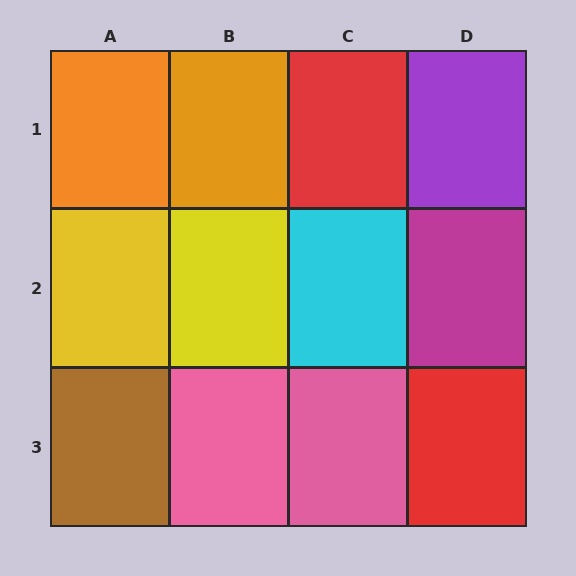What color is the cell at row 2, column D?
Magenta.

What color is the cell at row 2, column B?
Yellow.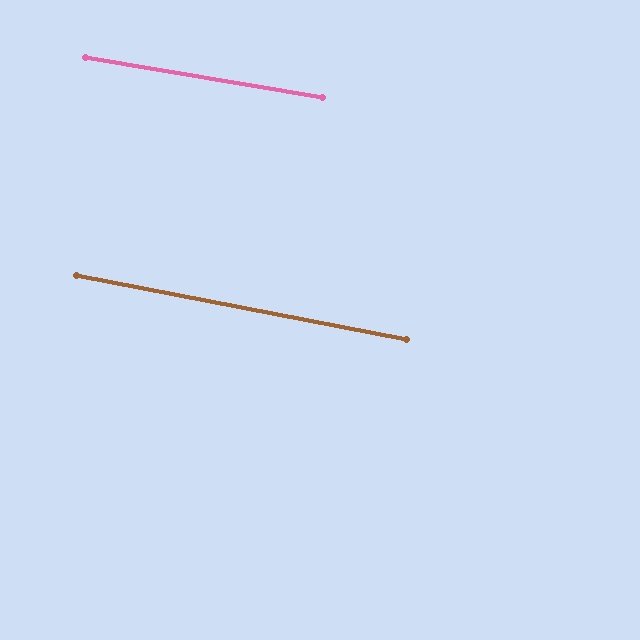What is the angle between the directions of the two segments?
Approximately 1 degree.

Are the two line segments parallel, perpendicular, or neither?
Parallel — their directions differ by only 1.4°.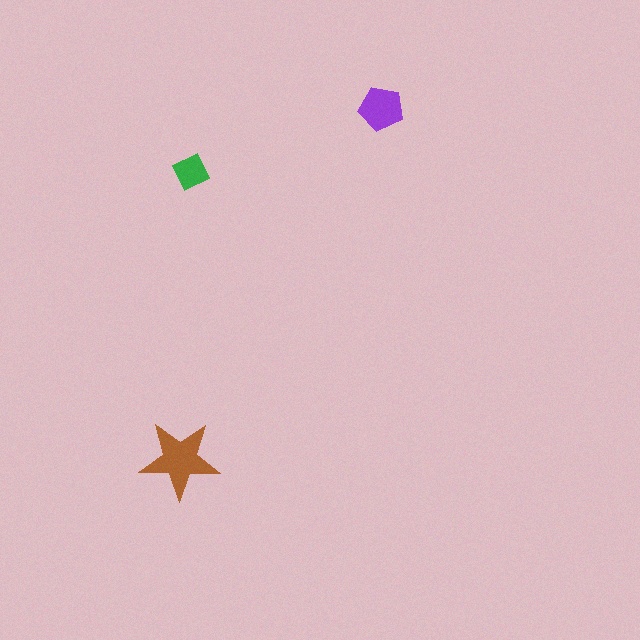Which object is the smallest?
The green diamond.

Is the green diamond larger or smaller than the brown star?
Smaller.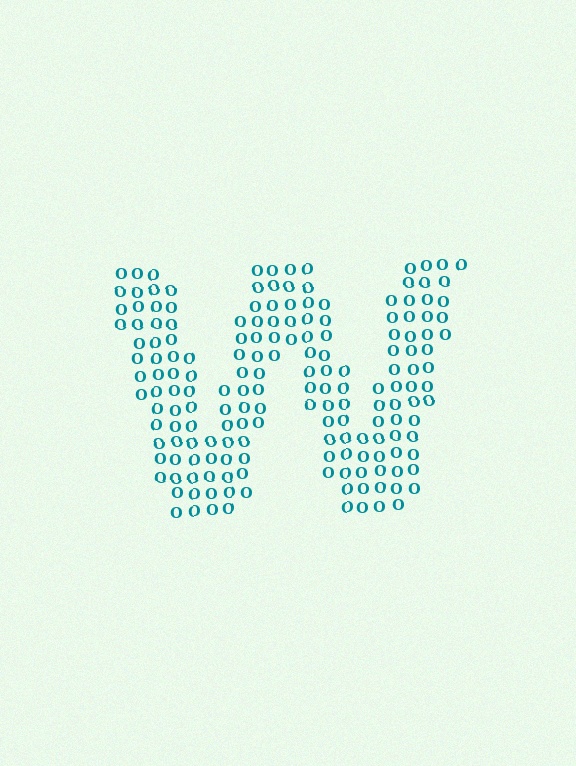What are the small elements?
The small elements are letter O's.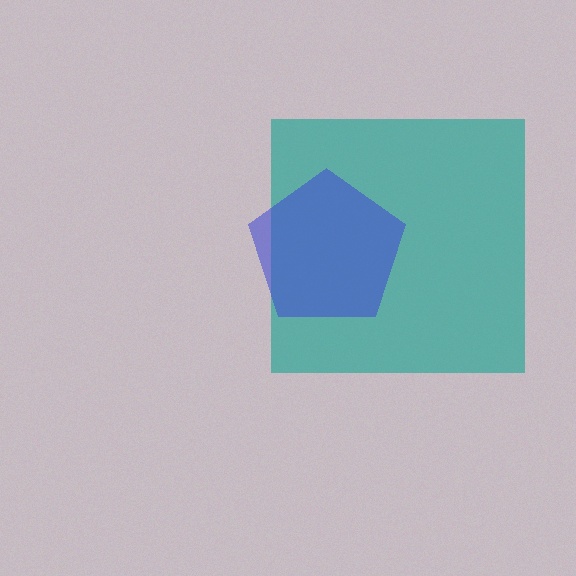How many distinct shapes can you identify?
There are 2 distinct shapes: a teal square, a blue pentagon.